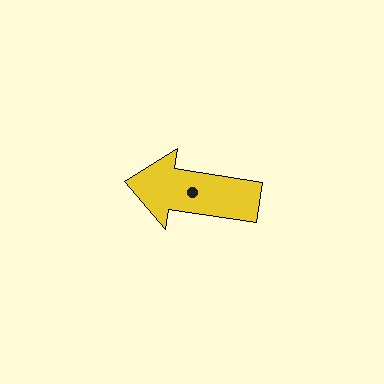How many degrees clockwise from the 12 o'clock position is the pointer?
Approximately 279 degrees.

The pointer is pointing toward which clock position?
Roughly 9 o'clock.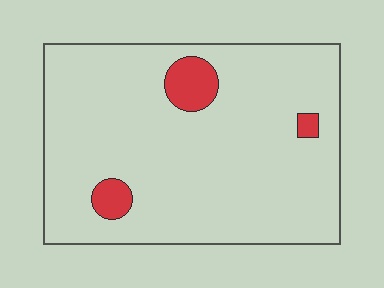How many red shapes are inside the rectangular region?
3.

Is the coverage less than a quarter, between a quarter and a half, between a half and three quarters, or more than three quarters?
Less than a quarter.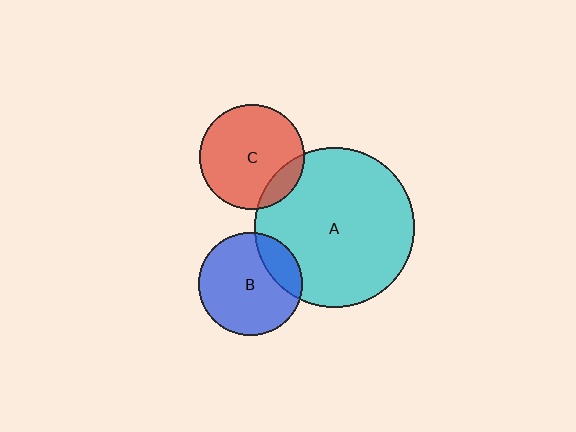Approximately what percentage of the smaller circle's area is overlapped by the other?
Approximately 15%.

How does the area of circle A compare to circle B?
Approximately 2.4 times.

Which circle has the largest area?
Circle A (cyan).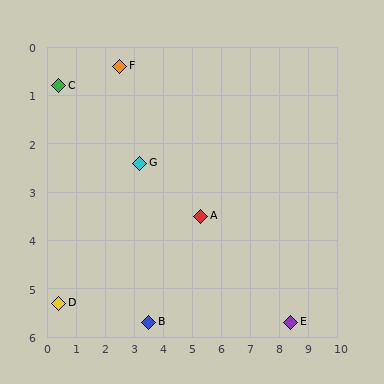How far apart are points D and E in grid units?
Points D and E are about 8.0 grid units apart.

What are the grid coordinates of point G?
Point G is at approximately (3.2, 2.4).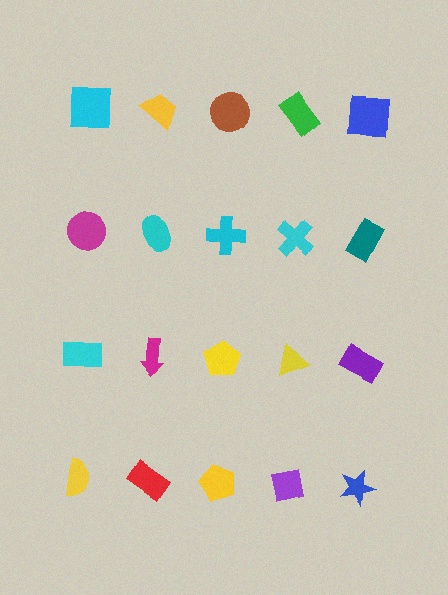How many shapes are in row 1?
5 shapes.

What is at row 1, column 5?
A blue square.